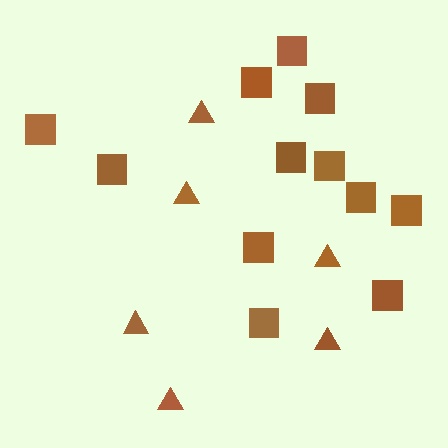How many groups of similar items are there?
There are 2 groups: one group of triangles (6) and one group of squares (12).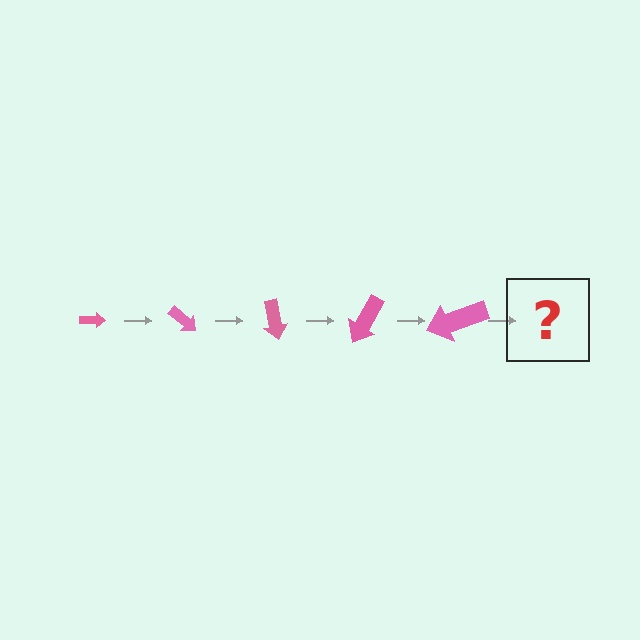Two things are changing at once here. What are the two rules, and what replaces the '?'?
The two rules are that the arrow grows larger each step and it rotates 40 degrees each step. The '?' should be an arrow, larger than the previous one and rotated 200 degrees from the start.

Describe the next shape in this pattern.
It should be an arrow, larger than the previous one and rotated 200 degrees from the start.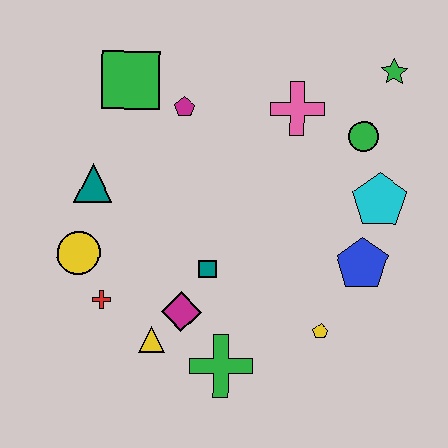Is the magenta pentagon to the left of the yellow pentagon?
Yes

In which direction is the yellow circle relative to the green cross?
The yellow circle is to the left of the green cross.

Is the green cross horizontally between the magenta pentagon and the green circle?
Yes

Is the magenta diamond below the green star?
Yes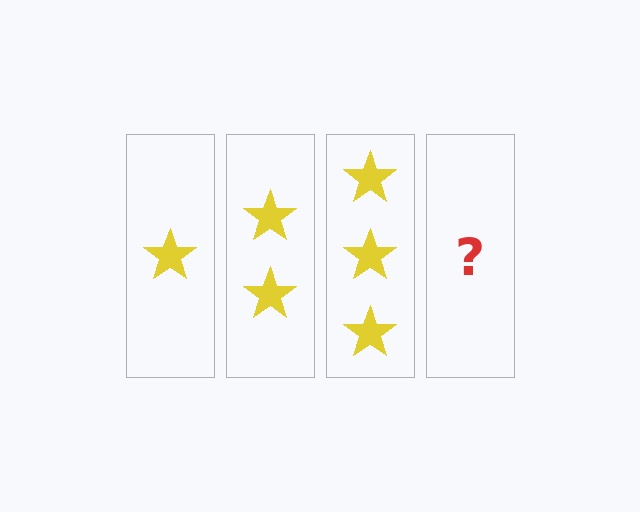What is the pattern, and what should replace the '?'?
The pattern is that each step adds one more star. The '?' should be 4 stars.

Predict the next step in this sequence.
The next step is 4 stars.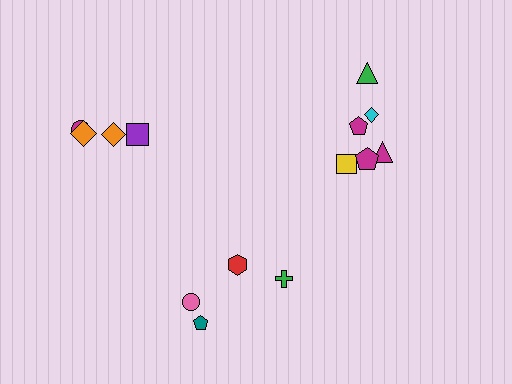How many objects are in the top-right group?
There are 6 objects.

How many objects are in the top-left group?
There are 4 objects.